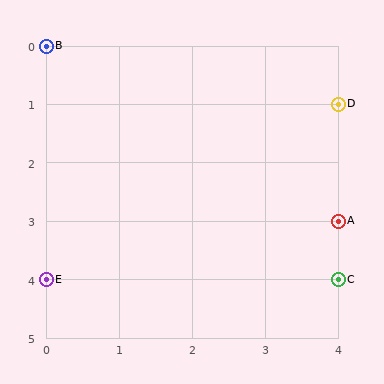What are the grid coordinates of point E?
Point E is at grid coordinates (0, 4).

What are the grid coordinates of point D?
Point D is at grid coordinates (4, 1).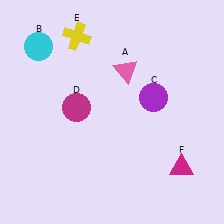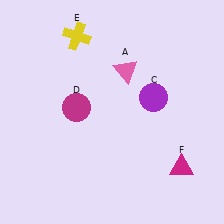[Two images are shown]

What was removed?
The cyan circle (B) was removed in Image 2.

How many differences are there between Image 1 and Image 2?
There is 1 difference between the two images.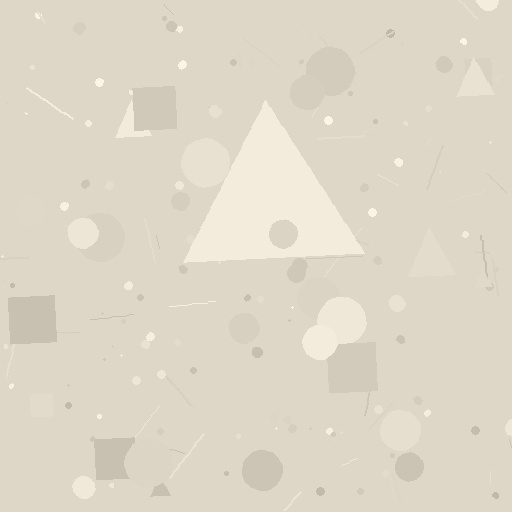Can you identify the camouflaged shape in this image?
The camouflaged shape is a triangle.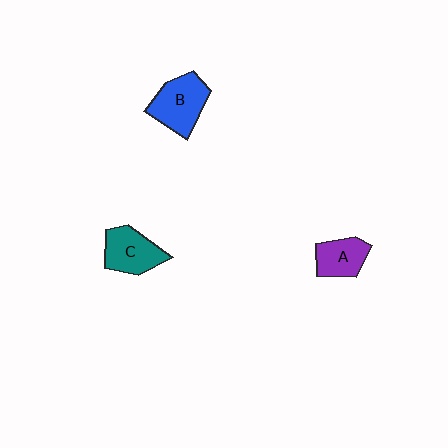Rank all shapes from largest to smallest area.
From largest to smallest: B (blue), C (teal), A (purple).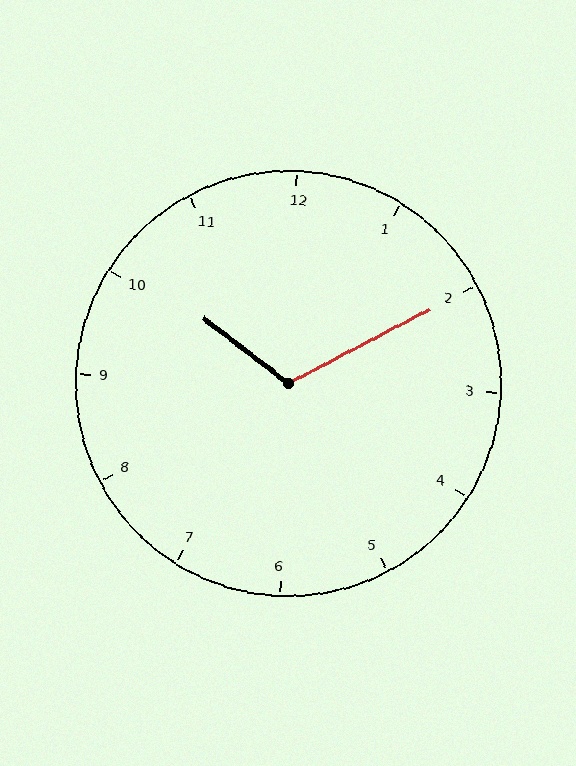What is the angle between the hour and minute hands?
Approximately 115 degrees.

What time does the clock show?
10:10.